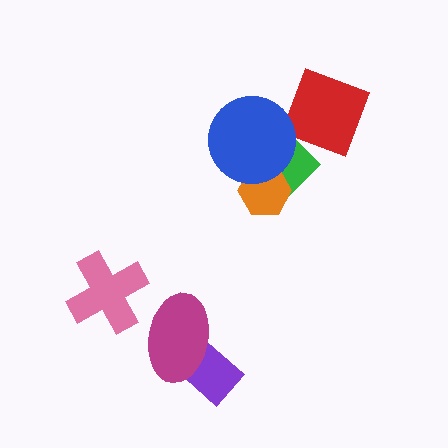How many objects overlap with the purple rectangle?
1 object overlaps with the purple rectangle.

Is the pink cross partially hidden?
No, no other shape covers it.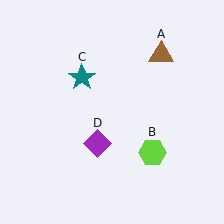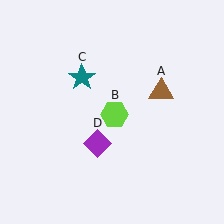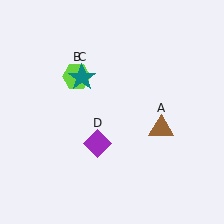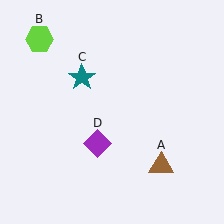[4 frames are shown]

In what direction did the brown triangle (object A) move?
The brown triangle (object A) moved down.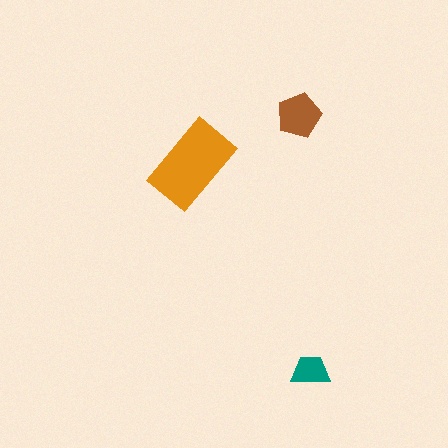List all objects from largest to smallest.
The orange rectangle, the brown pentagon, the teal trapezoid.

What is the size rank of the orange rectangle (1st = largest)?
1st.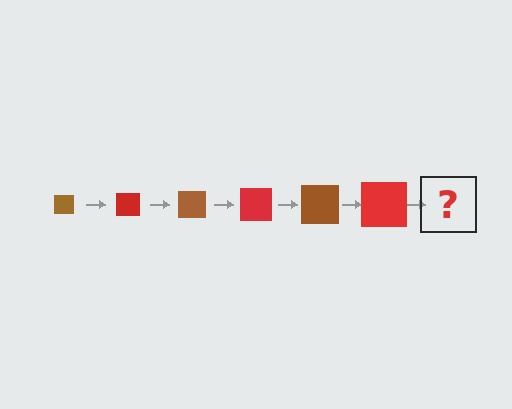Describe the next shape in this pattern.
It should be a brown square, larger than the previous one.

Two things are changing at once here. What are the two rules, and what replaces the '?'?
The two rules are that the square grows larger each step and the color cycles through brown and red. The '?' should be a brown square, larger than the previous one.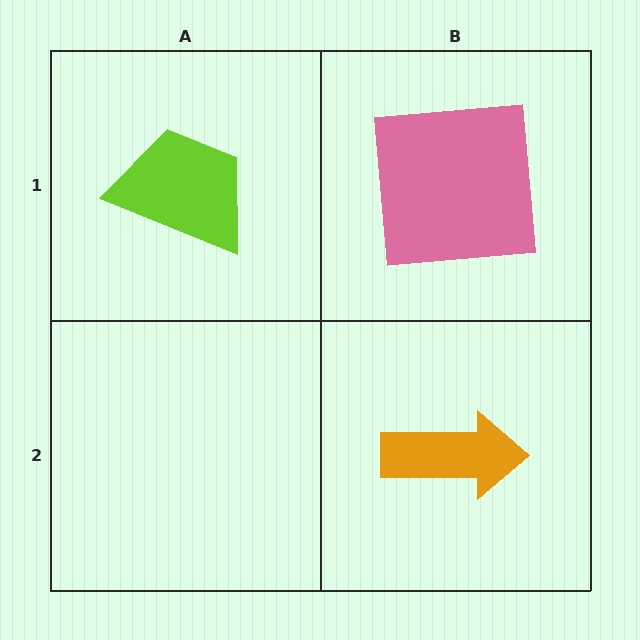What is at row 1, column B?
A pink square.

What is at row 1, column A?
A lime trapezoid.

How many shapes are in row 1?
2 shapes.